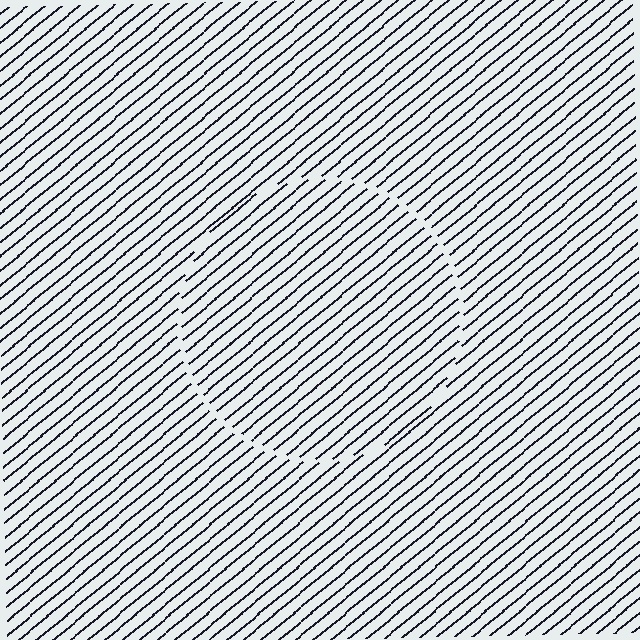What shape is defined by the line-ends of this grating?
An illusory circle. The interior of the shape contains the same grating, shifted by half a period — the contour is defined by the phase discontinuity where line-ends from the inner and outer gratings abut.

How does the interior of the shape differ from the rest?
The interior of the shape contains the same grating, shifted by half a period — the contour is defined by the phase discontinuity where line-ends from the inner and outer gratings abut.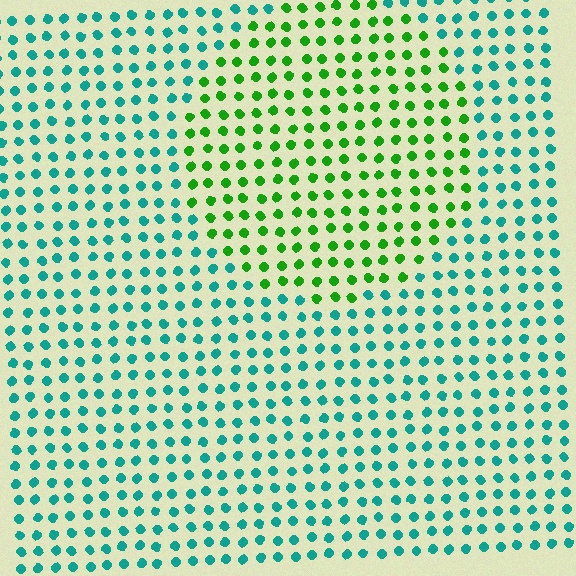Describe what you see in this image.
The image is filled with small teal elements in a uniform arrangement. A circle-shaped region is visible where the elements are tinted to a slightly different hue, forming a subtle color boundary.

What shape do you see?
I see a circle.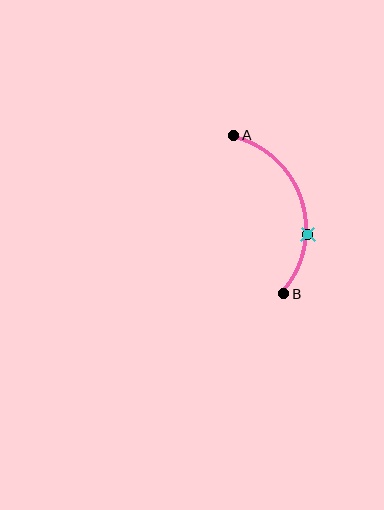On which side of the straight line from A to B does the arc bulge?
The arc bulges to the right of the straight line connecting A and B.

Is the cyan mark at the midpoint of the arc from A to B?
No. The cyan mark lies on the arc but is closer to endpoint B. The arc midpoint would be at the point on the curve equidistant along the arc from both A and B.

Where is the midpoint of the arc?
The arc midpoint is the point on the curve farthest from the straight line joining A and B. It sits to the right of that line.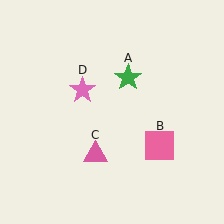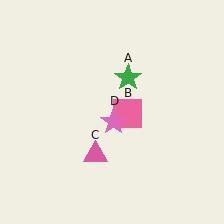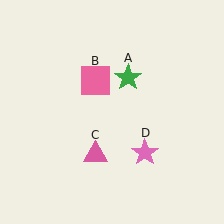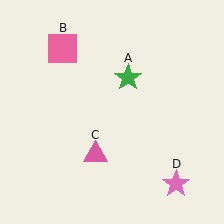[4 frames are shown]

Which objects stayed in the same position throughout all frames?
Green star (object A) and pink triangle (object C) remained stationary.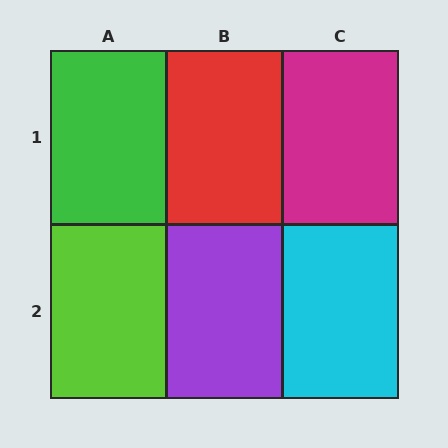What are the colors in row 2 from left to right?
Lime, purple, cyan.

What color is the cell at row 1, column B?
Red.